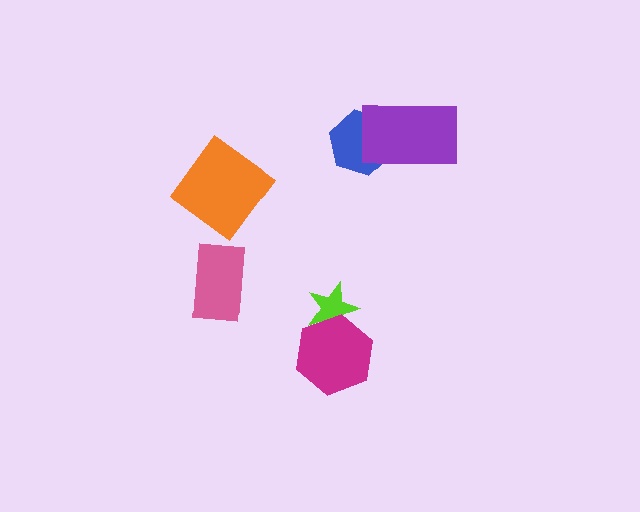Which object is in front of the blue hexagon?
The purple rectangle is in front of the blue hexagon.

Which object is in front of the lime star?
The magenta hexagon is in front of the lime star.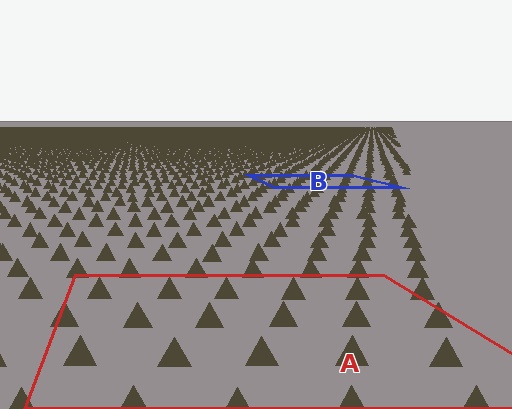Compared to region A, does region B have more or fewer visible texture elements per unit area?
Region B has more texture elements per unit area — they are packed more densely because it is farther away.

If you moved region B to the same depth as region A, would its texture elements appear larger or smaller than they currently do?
They would appear larger. At a closer depth, the same texture elements are projected at a bigger on-screen size.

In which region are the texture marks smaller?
The texture marks are smaller in region B, because it is farther away.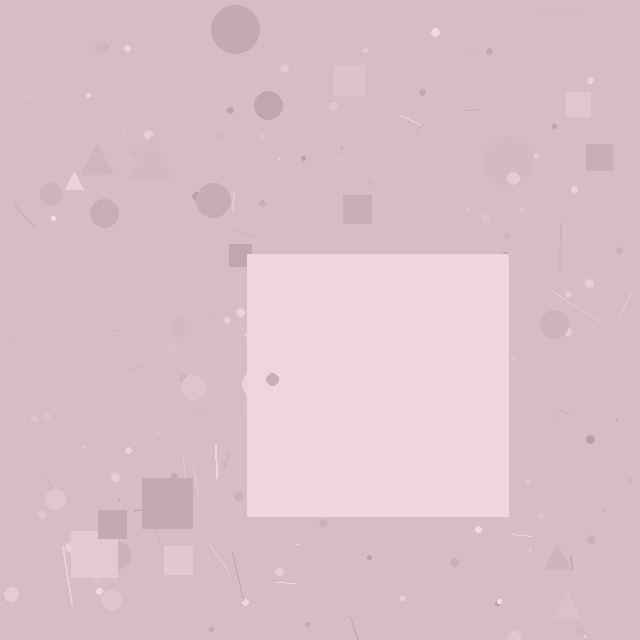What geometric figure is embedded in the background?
A square is embedded in the background.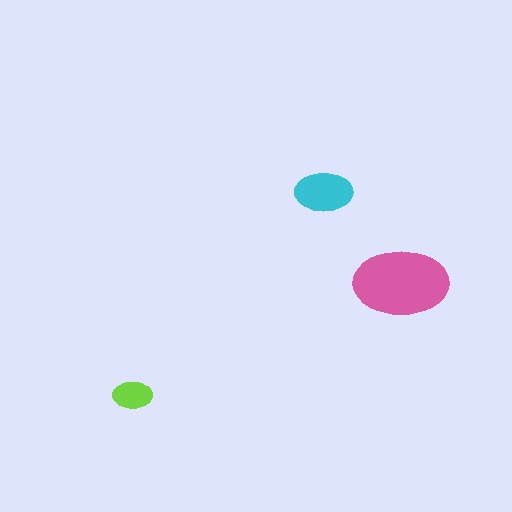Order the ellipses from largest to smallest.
the pink one, the cyan one, the lime one.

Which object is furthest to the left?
The lime ellipse is leftmost.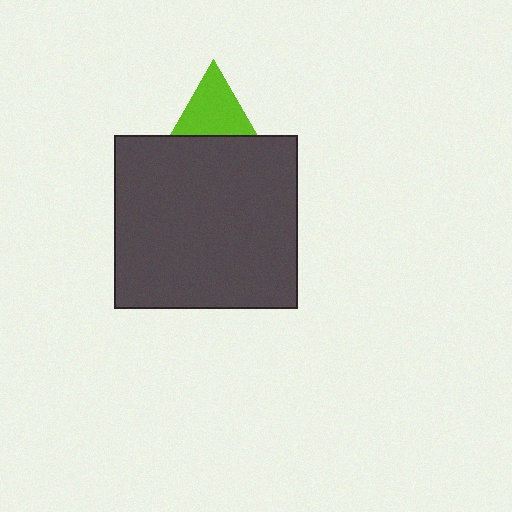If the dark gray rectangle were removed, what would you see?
You would see the complete lime triangle.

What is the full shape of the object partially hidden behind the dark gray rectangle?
The partially hidden object is a lime triangle.